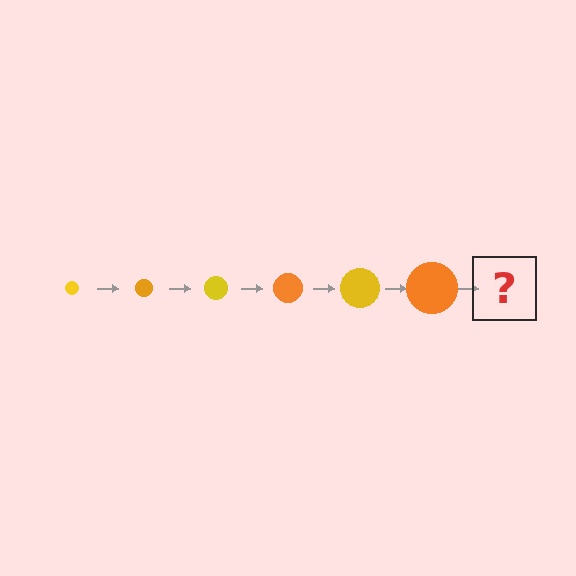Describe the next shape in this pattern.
It should be a yellow circle, larger than the previous one.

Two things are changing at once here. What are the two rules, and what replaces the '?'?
The two rules are that the circle grows larger each step and the color cycles through yellow and orange. The '?' should be a yellow circle, larger than the previous one.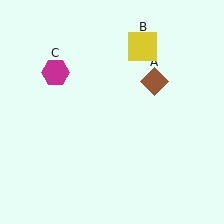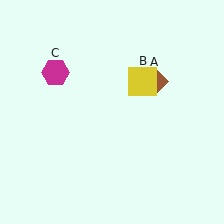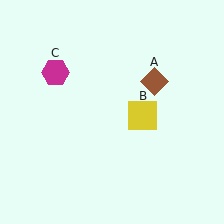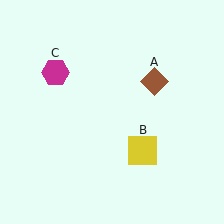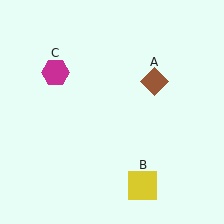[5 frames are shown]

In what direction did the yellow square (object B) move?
The yellow square (object B) moved down.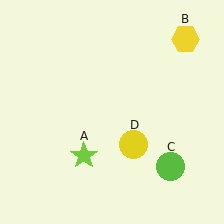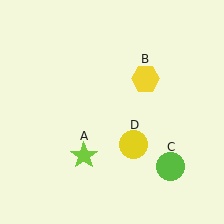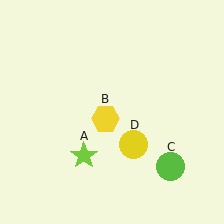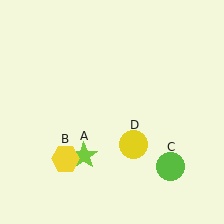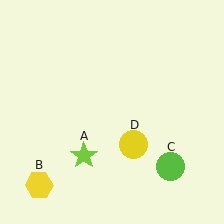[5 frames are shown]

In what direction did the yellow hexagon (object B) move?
The yellow hexagon (object B) moved down and to the left.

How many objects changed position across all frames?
1 object changed position: yellow hexagon (object B).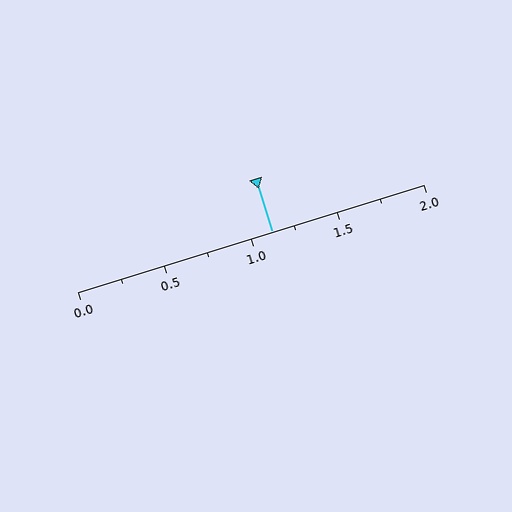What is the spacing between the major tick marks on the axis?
The major ticks are spaced 0.5 apart.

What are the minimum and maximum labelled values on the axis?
The axis runs from 0.0 to 2.0.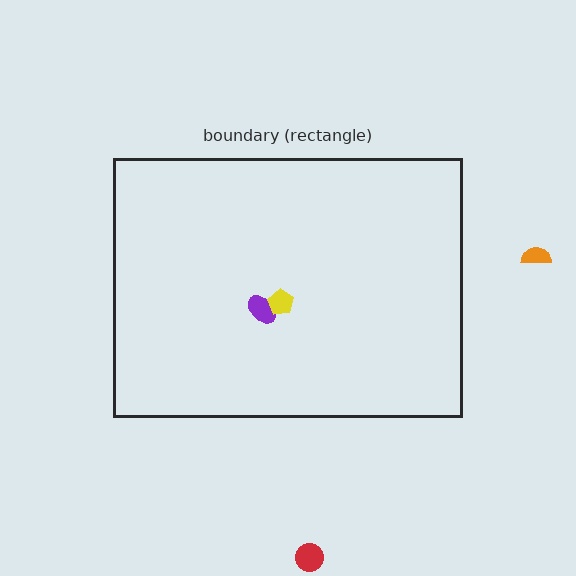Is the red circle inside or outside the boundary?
Outside.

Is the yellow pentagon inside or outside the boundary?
Inside.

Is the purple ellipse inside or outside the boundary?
Inside.